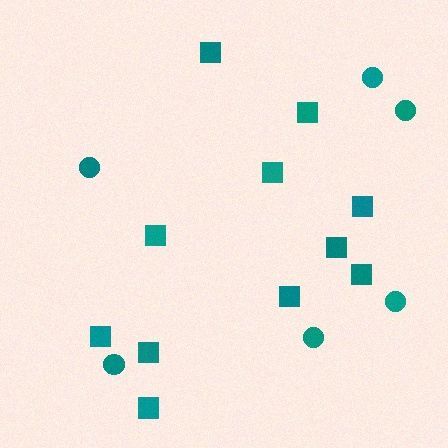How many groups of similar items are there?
There are 2 groups: one group of circles (6) and one group of squares (11).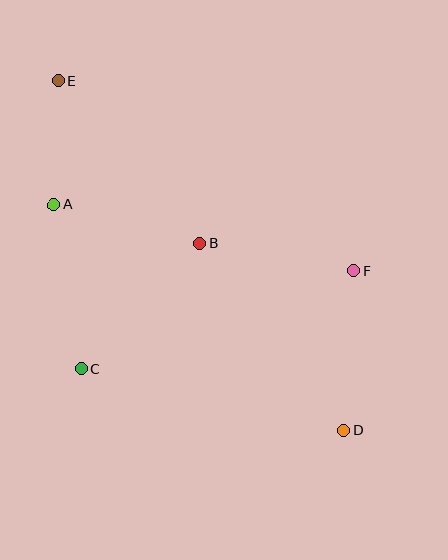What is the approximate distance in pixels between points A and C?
The distance between A and C is approximately 167 pixels.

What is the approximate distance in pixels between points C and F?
The distance between C and F is approximately 290 pixels.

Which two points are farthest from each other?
Points D and E are farthest from each other.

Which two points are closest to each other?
Points A and E are closest to each other.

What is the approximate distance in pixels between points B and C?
The distance between B and C is approximately 173 pixels.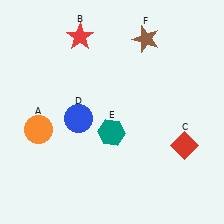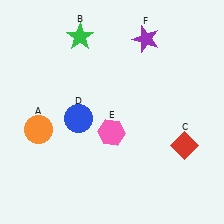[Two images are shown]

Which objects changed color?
B changed from red to green. E changed from teal to pink. F changed from brown to purple.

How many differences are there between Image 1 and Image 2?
There are 3 differences between the two images.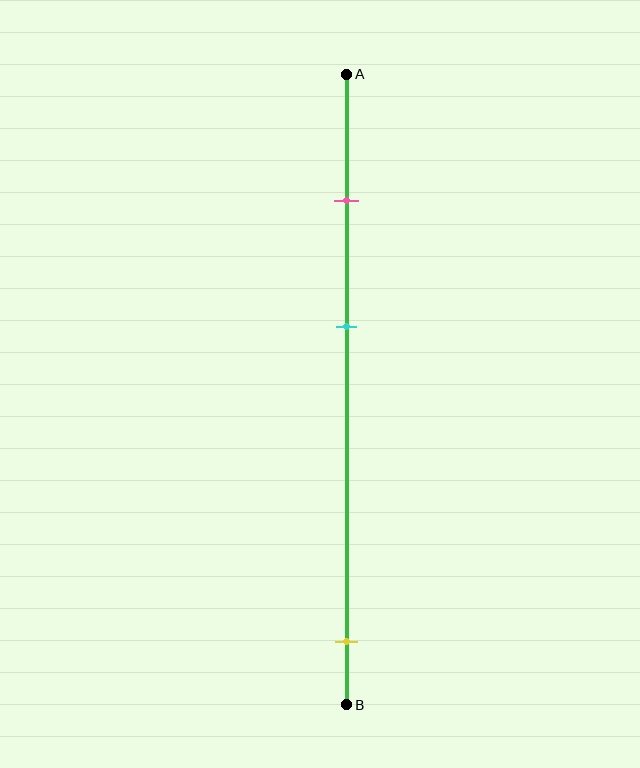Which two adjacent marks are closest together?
The pink and cyan marks are the closest adjacent pair.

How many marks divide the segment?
There are 3 marks dividing the segment.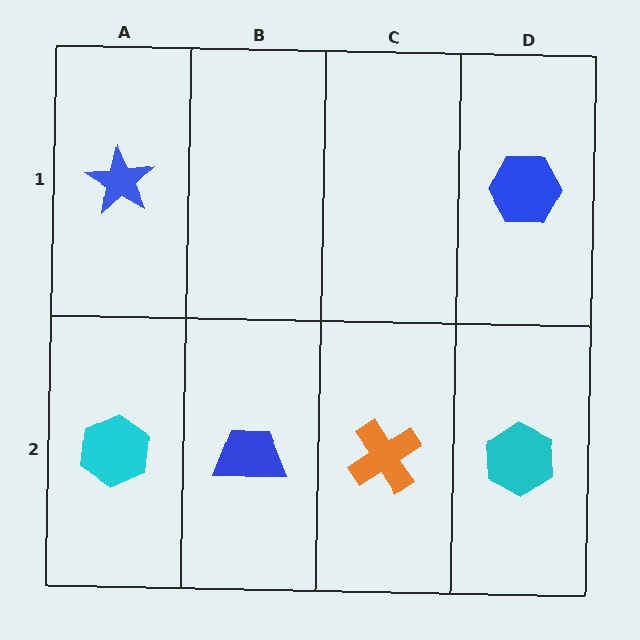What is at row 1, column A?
A blue star.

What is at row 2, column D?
A cyan hexagon.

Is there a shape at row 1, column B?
No, that cell is empty.